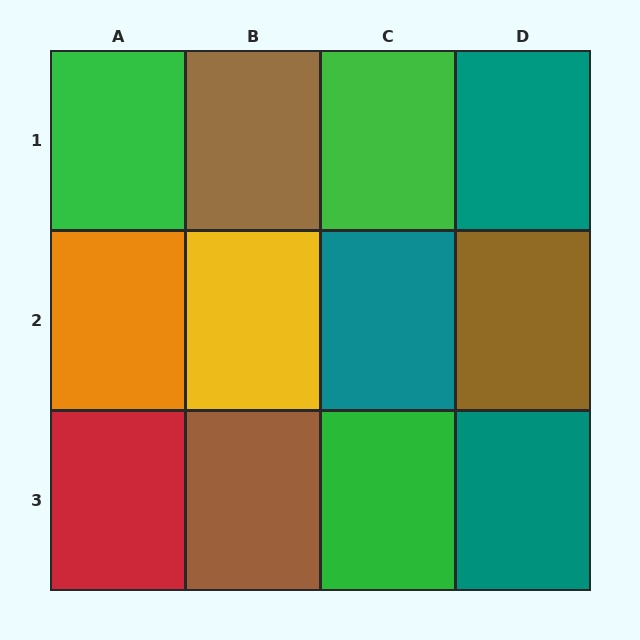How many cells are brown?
3 cells are brown.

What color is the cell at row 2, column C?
Teal.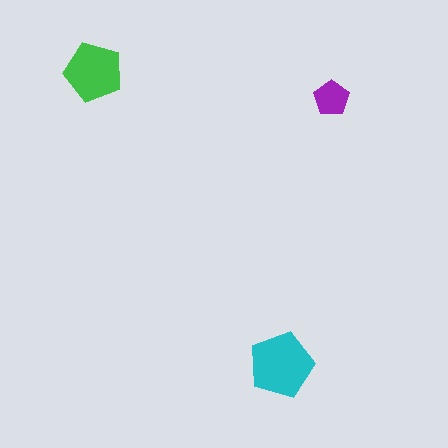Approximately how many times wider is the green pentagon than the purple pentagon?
About 1.5 times wider.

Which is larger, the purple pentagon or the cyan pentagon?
The cyan one.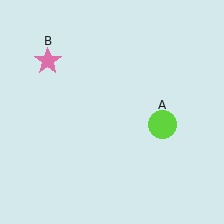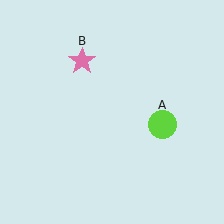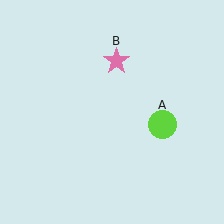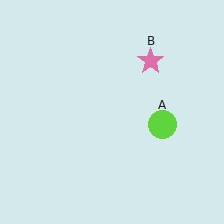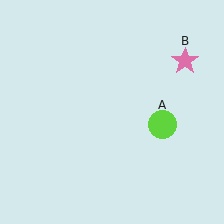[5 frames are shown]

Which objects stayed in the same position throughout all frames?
Lime circle (object A) remained stationary.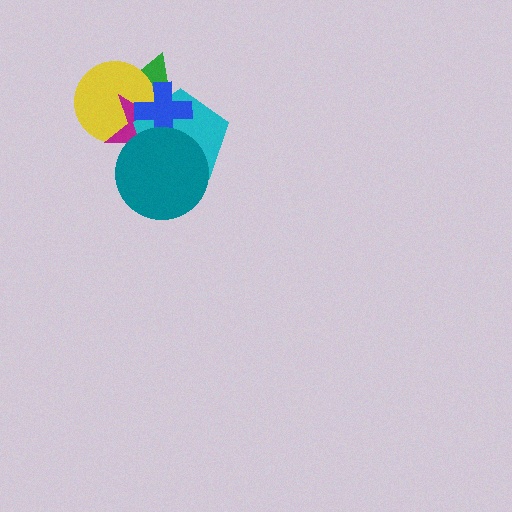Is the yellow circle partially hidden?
Yes, it is partially covered by another shape.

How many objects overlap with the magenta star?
5 objects overlap with the magenta star.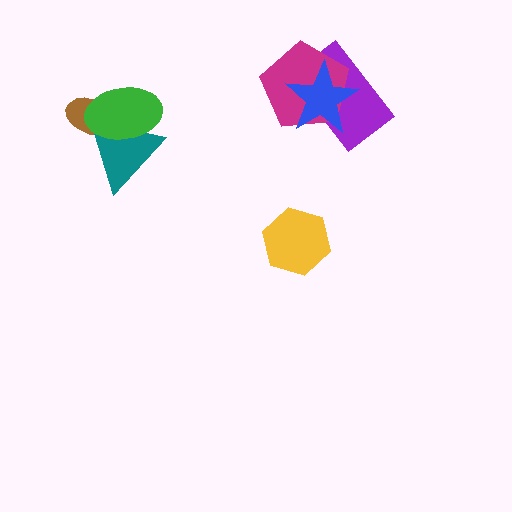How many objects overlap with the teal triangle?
2 objects overlap with the teal triangle.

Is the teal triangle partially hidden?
Yes, it is partially covered by another shape.